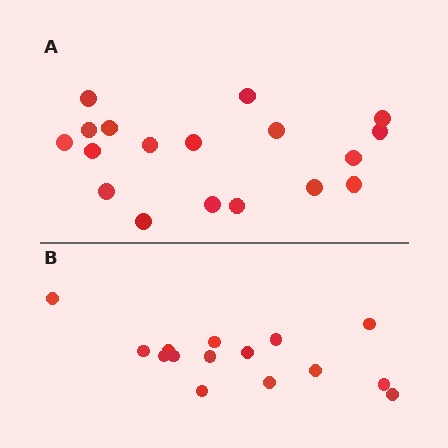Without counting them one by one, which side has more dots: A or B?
Region A (the top region) has more dots.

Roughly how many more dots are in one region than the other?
Region A has just a few more — roughly 2 or 3 more dots than region B.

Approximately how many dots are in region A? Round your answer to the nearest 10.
About 20 dots. (The exact count is 18, which rounds to 20.)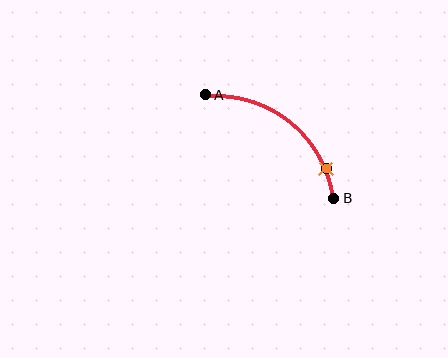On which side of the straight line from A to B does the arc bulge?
The arc bulges above and to the right of the straight line connecting A and B.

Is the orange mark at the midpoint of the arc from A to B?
No. The orange mark lies on the arc but is closer to endpoint B. The arc midpoint would be at the point on the curve equidistant along the arc from both A and B.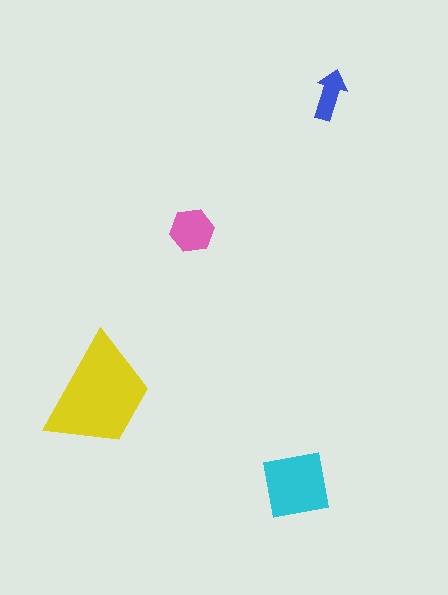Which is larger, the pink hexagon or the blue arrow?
The pink hexagon.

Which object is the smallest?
The blue arrow.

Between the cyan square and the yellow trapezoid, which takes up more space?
The yellow trapezoid.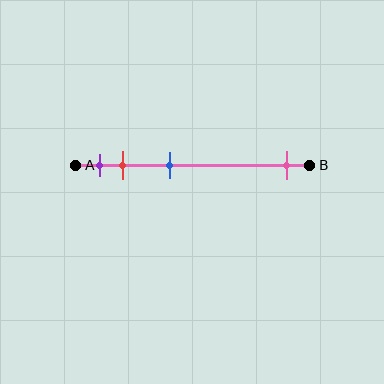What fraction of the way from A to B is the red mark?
The red mark is approximately 20% (0.2) of the way from A to B.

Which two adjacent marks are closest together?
The purple and red marks are the closest adjacent pair.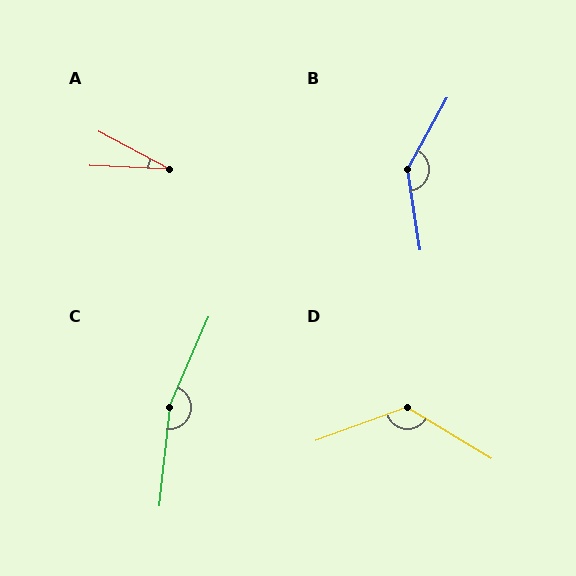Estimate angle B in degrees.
Approximately 143 degrees.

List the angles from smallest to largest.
A (26°), D (129°), B (143°), C (163°).